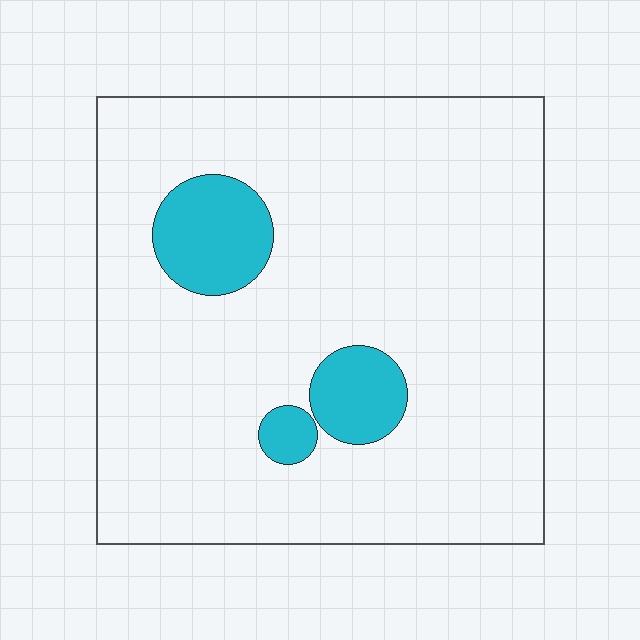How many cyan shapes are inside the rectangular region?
3.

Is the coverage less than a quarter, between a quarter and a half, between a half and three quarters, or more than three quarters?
Less than a quarter.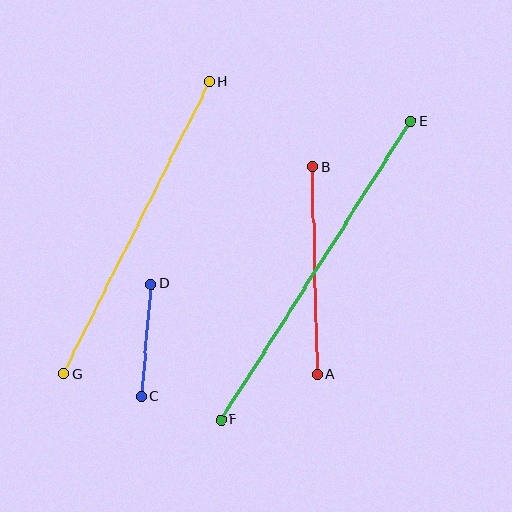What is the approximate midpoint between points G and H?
The midpoint is at approximately (137, 228) pixels.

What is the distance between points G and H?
The distance is approximately 327 pixels.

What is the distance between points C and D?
The distance is approximately 112 pixels.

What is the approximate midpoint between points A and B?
The midpoint is at approximately (315, 271) pixels.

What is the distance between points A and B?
The distance is approximately 207 pixels.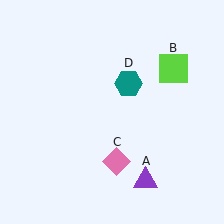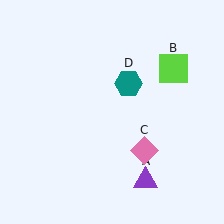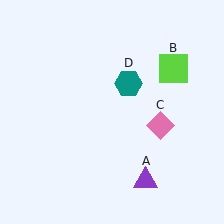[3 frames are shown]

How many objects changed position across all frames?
1 object changed position: pink diamond (object C).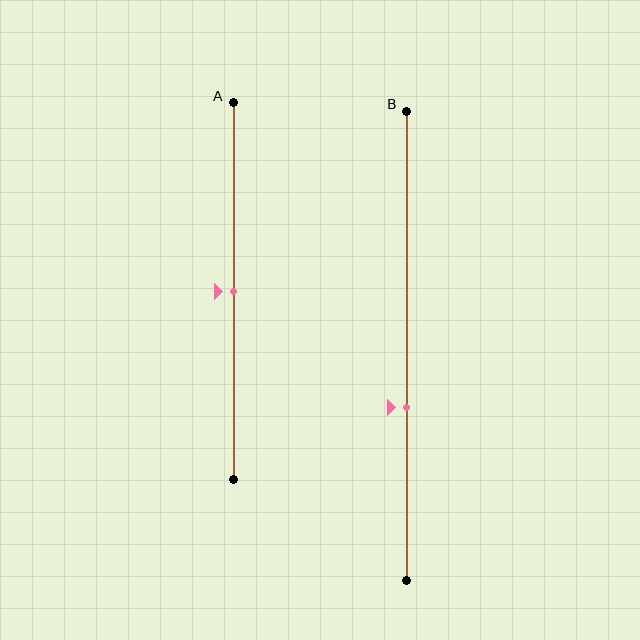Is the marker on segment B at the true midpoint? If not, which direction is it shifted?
No, the marker on segment B is shifted downward by about 13% of the segment length.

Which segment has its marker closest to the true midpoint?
Segment A has its marker closest to the true midpoint.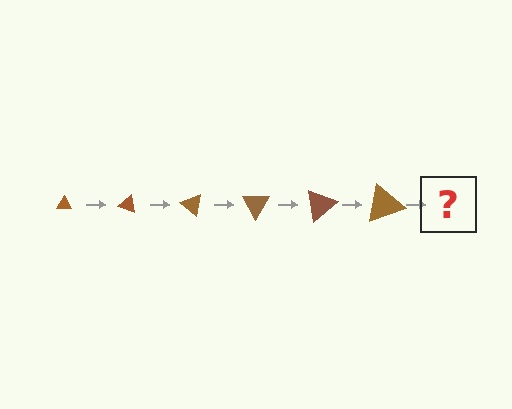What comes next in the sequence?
The next element should be a triangle, larger than the previous one and rotated 120 degrees from the start.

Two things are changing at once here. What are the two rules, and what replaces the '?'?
The two rules are that the triangle grows larger each step and it rotates 20 degrees each step. The '?' should be a triangle, larger than the previous one and rotated 120 degrees from the start.